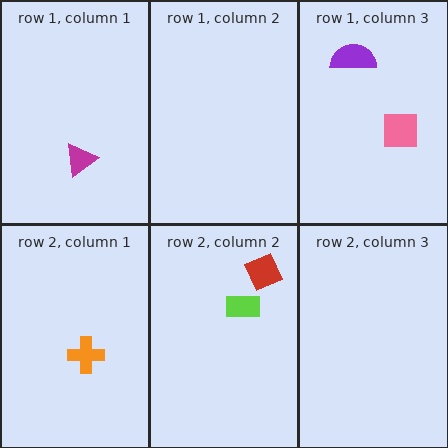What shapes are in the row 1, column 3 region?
The purple semicircle, the pink square.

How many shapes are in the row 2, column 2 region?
2.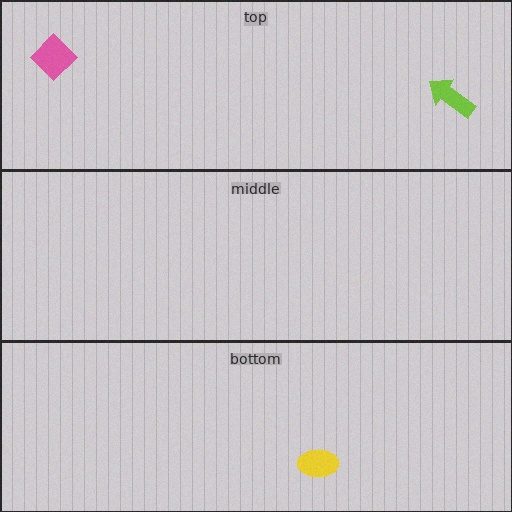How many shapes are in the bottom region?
1.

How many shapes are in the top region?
2.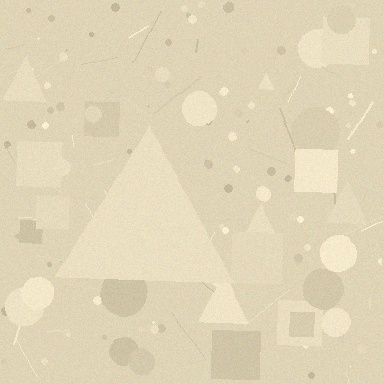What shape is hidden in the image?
A triangle is hidden in the image.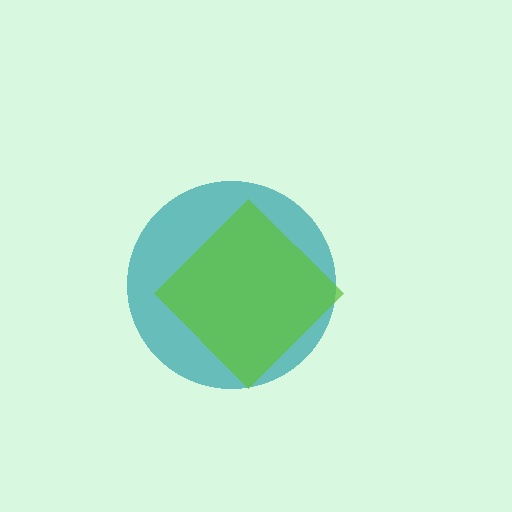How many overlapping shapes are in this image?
There are 2 overlapping shapes in the image.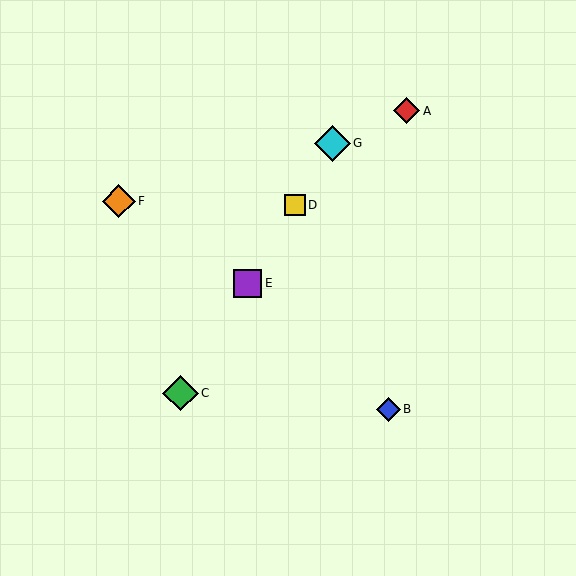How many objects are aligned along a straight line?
4 objects (C, D, E, G) are aligned along a straight line.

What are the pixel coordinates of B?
Object B is at (389, 409).